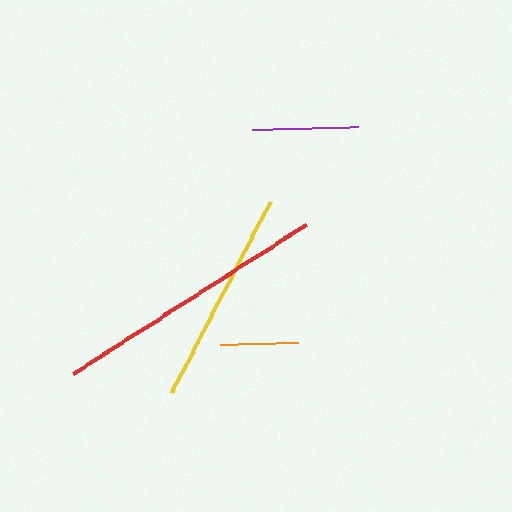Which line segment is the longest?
The red line is the longest at approximately 277 pixels.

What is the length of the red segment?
The red segment is approximately 277 pixels long.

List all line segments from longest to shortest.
From longest to shortest: red, yellow, purple, orange.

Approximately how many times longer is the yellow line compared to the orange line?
The yellow line is approximately 2.7 times the length of the orange line.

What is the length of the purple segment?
The purple segment is approximately 106 pixels long.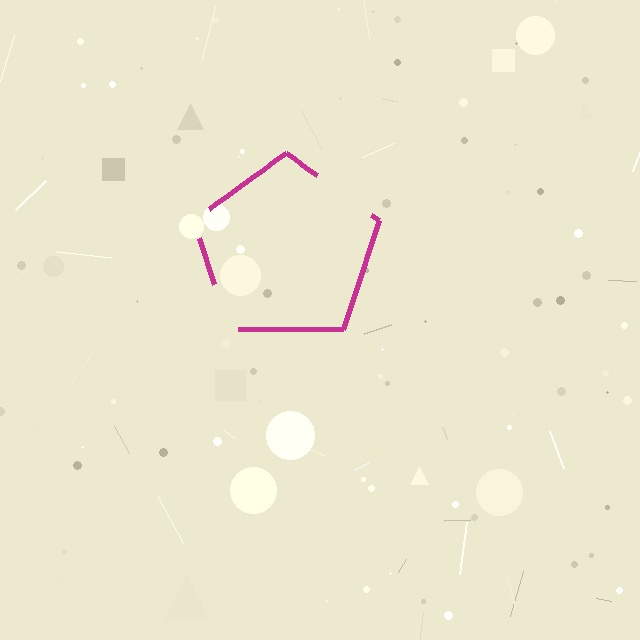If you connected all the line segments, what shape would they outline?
They would outline a pentagon.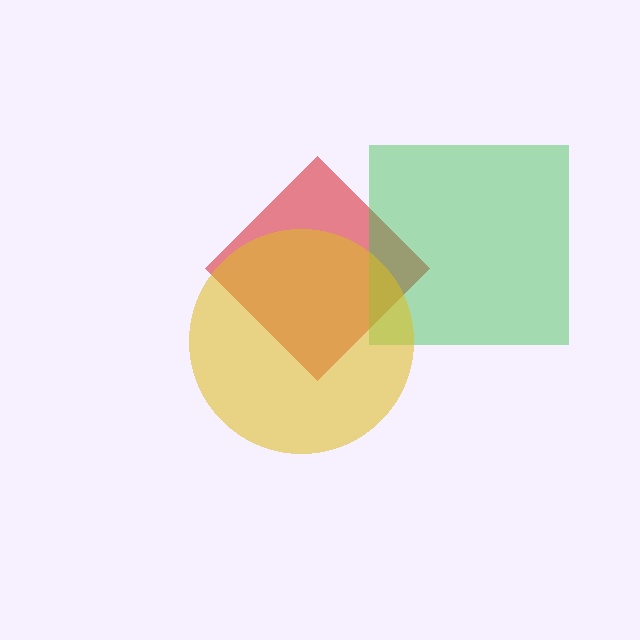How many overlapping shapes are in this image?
There are 3 overlapping shapes in the image.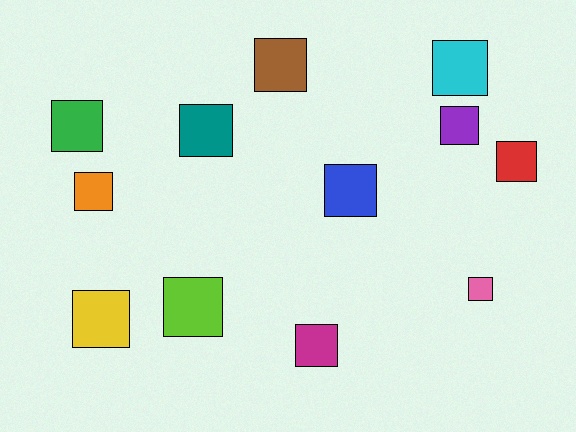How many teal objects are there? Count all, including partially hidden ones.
There is 1 teal object.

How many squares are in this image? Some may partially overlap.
There are 12 squares.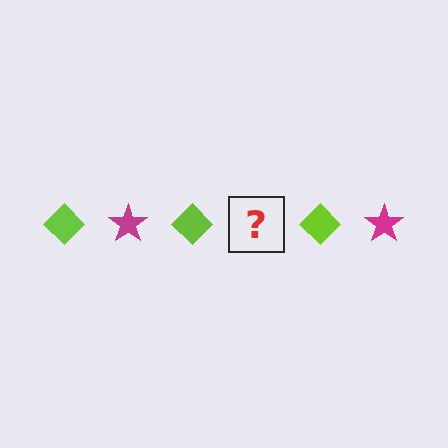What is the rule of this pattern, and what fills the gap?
The rule is that the pattern alternates between lime diamond and magenta star. The gap should be filled with a magenta star.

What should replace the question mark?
The question mark should be replaced with a magenta star.